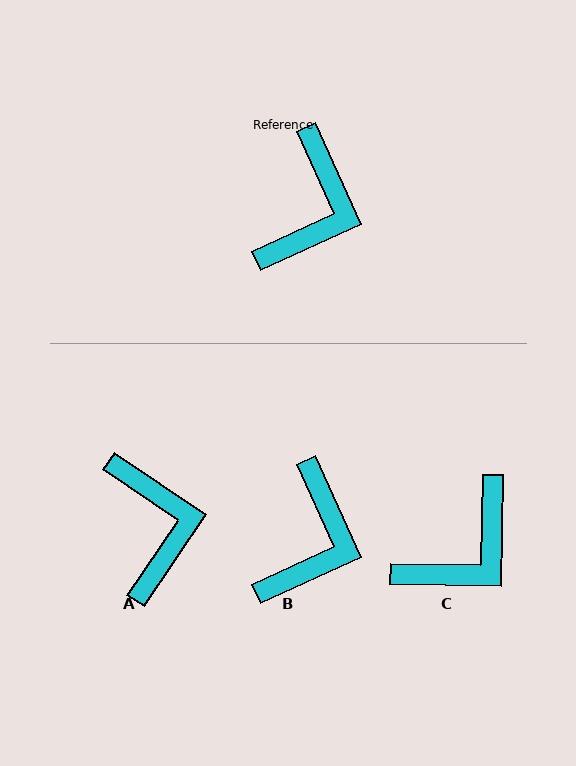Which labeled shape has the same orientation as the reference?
B.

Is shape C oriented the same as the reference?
No, it is off by about 26 degrees.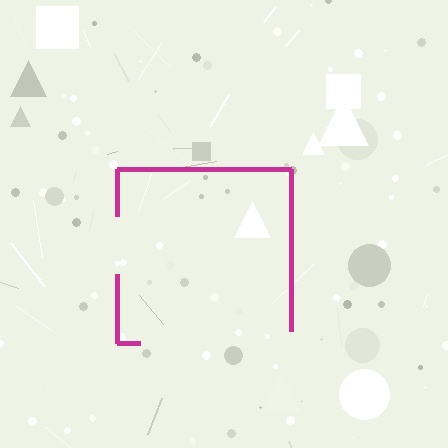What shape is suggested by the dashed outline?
The dashed outline suggests a square.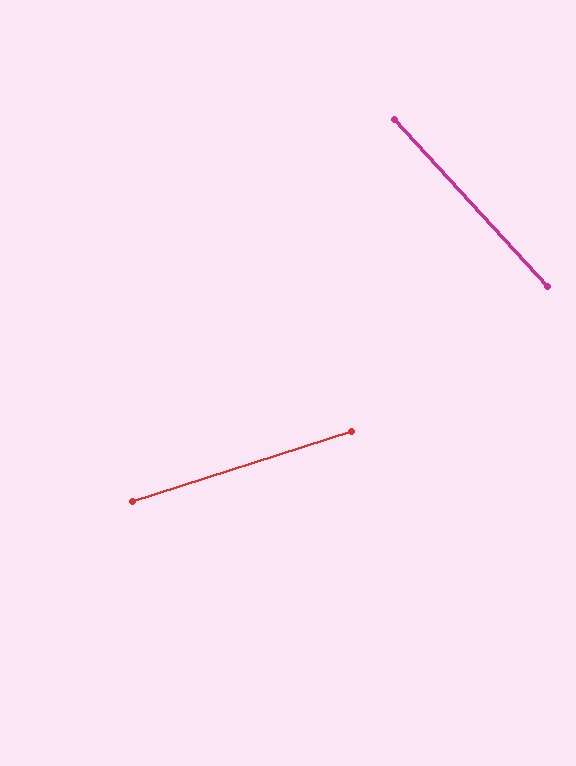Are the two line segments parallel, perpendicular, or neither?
Neither parallel nor perpendicular — they differ by about 65°.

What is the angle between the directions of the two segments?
Approximately 65 degrees.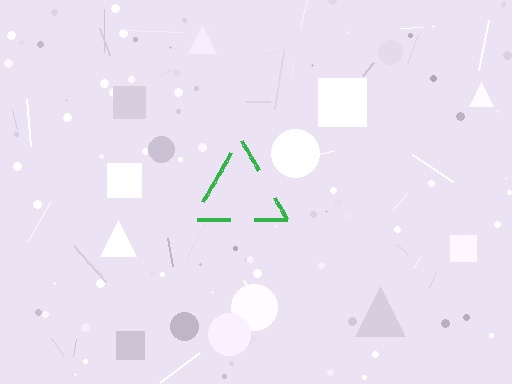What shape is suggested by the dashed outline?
The dashed outline suggests a triangle.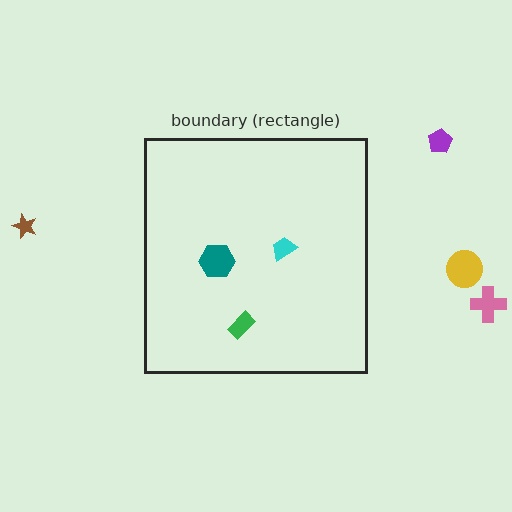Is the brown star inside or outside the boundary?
Outside.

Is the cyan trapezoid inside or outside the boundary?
Inside.